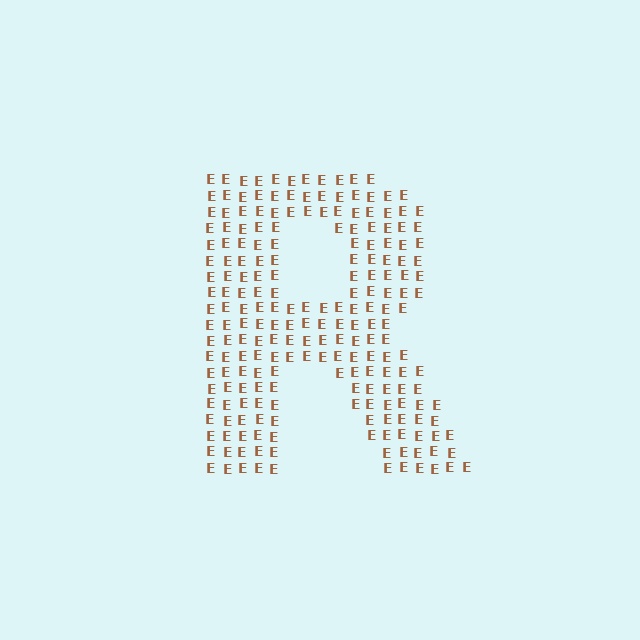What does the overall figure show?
The overall figure shows the letter R.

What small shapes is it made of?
It is made of small letter E's.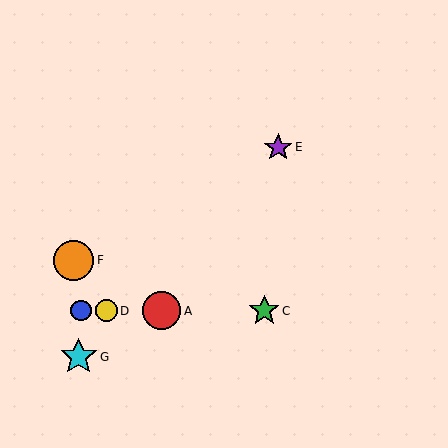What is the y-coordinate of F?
Object F is at y≈260.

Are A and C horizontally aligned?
Yes, both are at y≈311.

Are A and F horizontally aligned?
No, A is at y≈311 and F is at y≈260.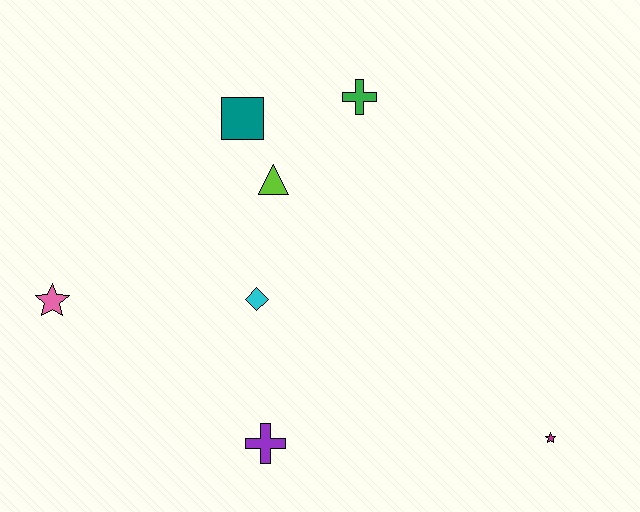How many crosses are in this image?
There are 2 crosses.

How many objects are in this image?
There are 7 objects.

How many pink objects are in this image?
There is 1 pink object.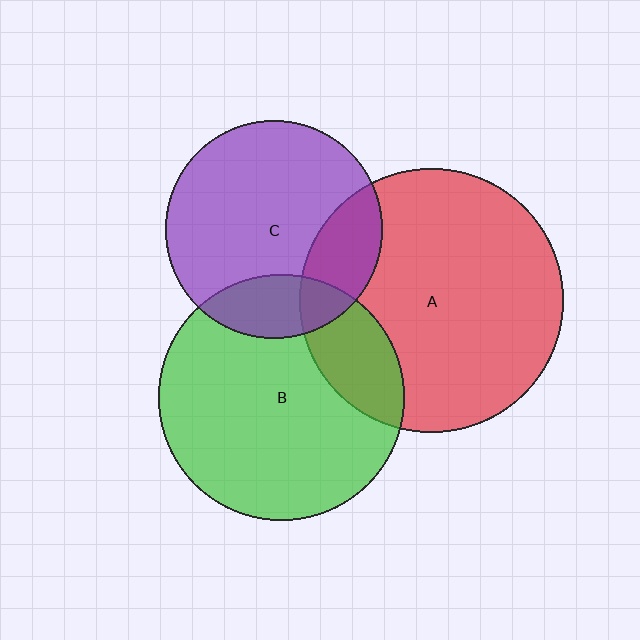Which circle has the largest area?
Circle A (red).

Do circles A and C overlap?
Yes.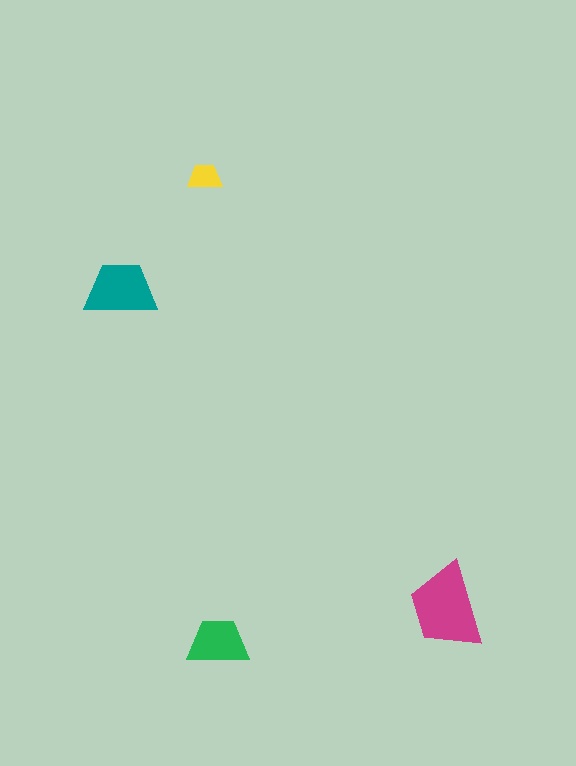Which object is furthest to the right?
The magenta trapezoid is rightmost.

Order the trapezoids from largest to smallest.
the magenta one, the teal one, the green one, the yellow one.